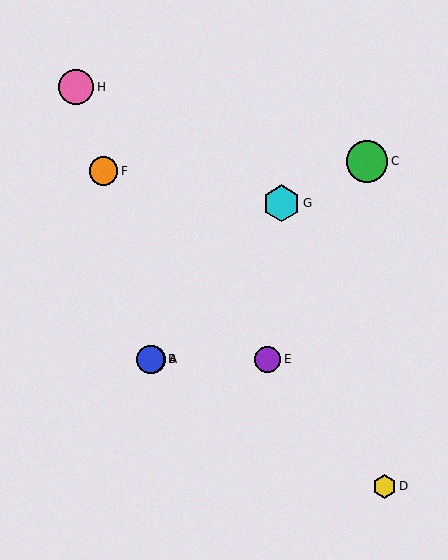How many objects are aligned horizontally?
3 objects (A, B, E) are aligned horizontally.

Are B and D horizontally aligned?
No, B is at y≈359 and D is at y≈486.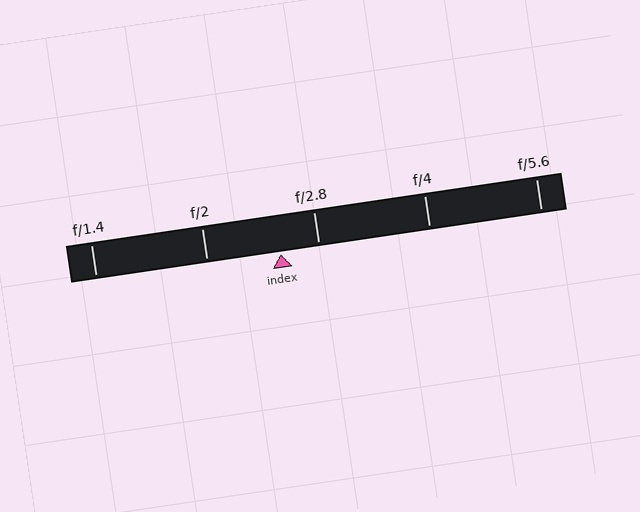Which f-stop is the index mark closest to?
The index mark is closest to f/2.8.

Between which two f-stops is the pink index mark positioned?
The index mark is between f/2 and f/2.8.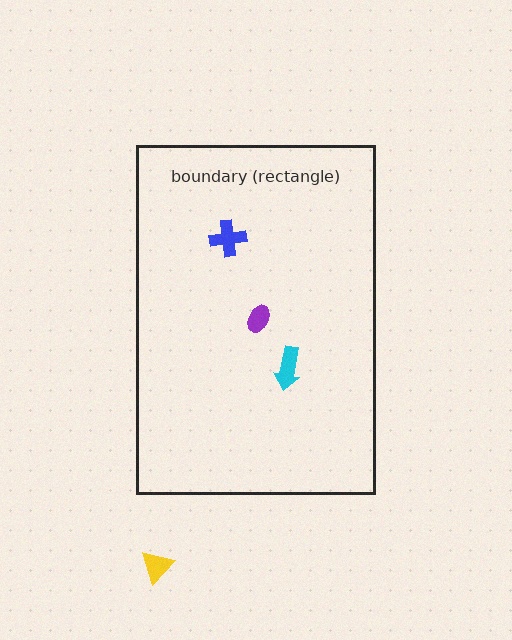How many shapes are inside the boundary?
3 inside, 1 outside.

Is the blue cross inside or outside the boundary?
Inside.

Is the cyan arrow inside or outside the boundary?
Inside.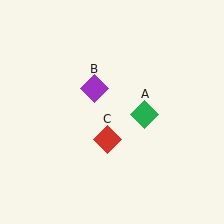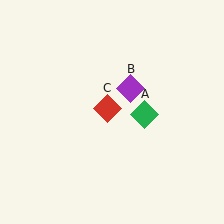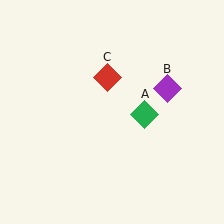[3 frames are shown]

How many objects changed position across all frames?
2 objects changed position: purple diamond (object B), red diamond (object C).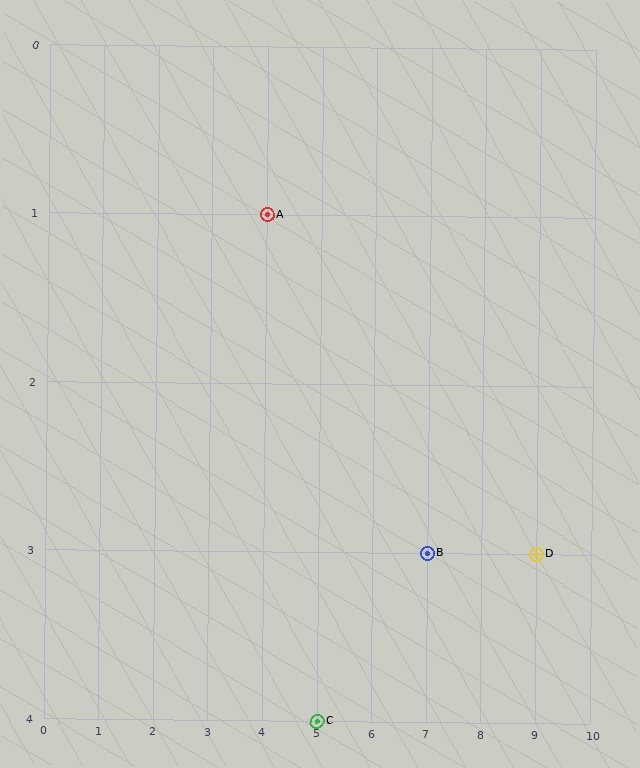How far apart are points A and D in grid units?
Points A and D are 5 columns and 2 rows apart (about 5.4 grid units diagonally).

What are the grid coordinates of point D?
Point D is at grid coordinates (9, 3).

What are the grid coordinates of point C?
Point C is at grid coordinates (5, 4).